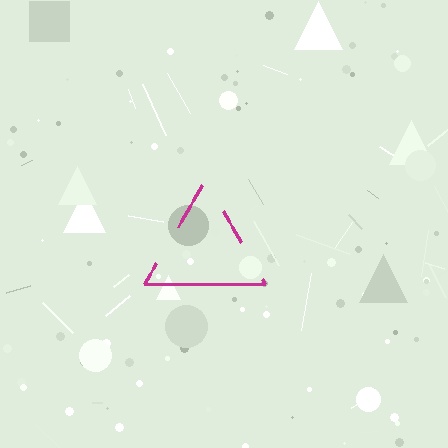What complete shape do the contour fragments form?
The contour fragments form a triangle.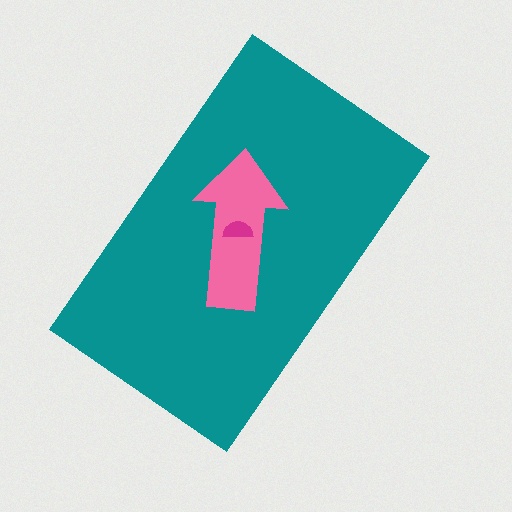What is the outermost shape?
The teal rectangle.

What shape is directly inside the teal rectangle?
The pink arrow.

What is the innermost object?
The magenta semicircle.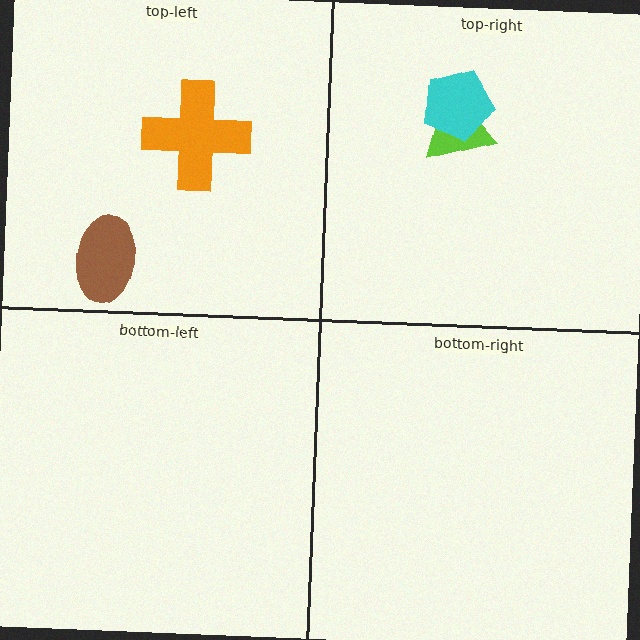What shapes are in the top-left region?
The brown ellipse, the orange cross.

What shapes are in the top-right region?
The lime triangle, the cyan pentagon.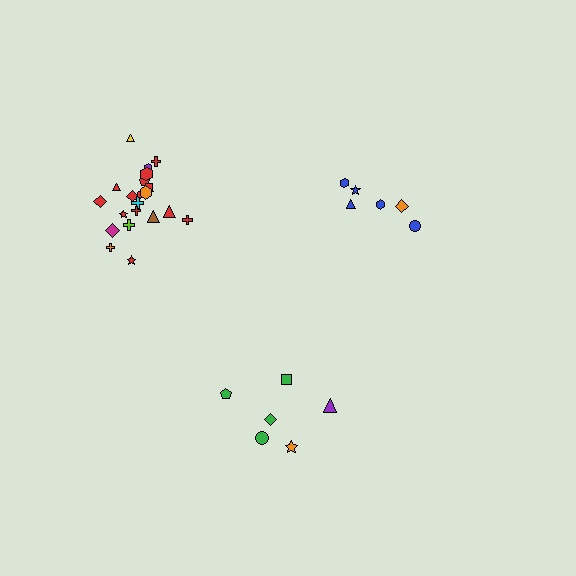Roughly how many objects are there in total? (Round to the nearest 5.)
Roughly 35 objects in total.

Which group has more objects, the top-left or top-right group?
The top-left group.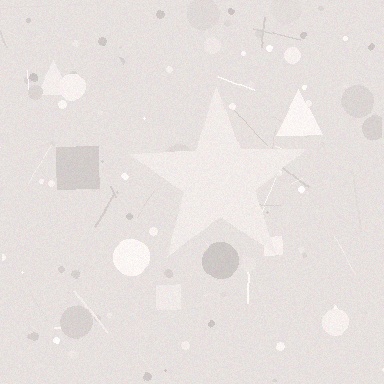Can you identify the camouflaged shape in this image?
The camouflaged shape is a star.